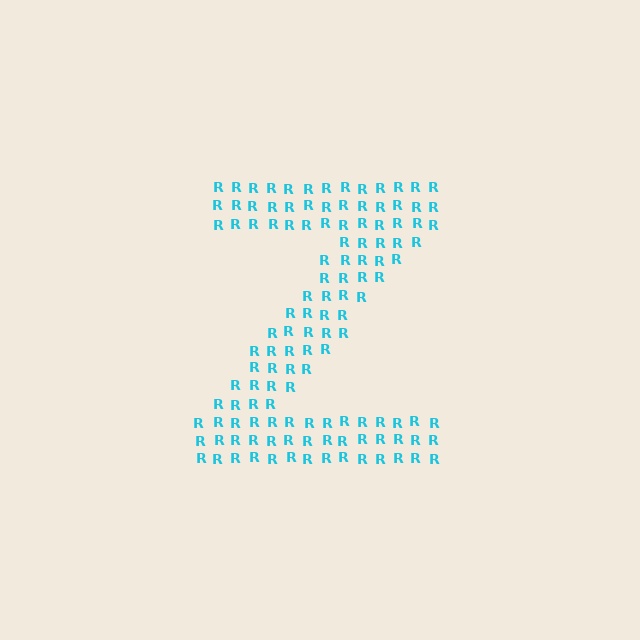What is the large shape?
The large shape is the letter Z.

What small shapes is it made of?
It is made of small letter R's.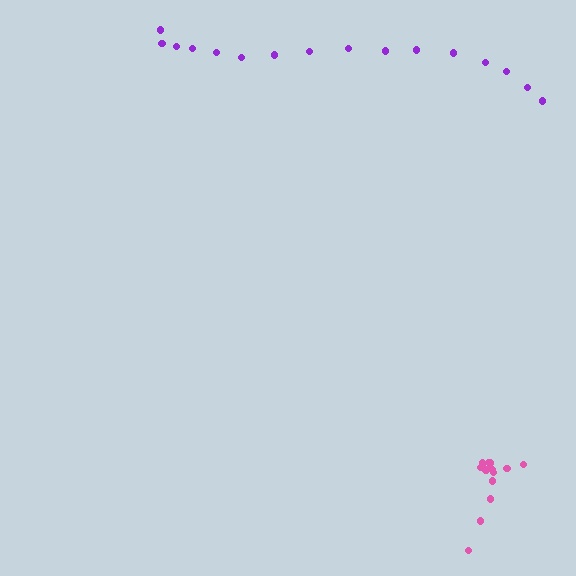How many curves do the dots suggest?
There are 2 distinct paths.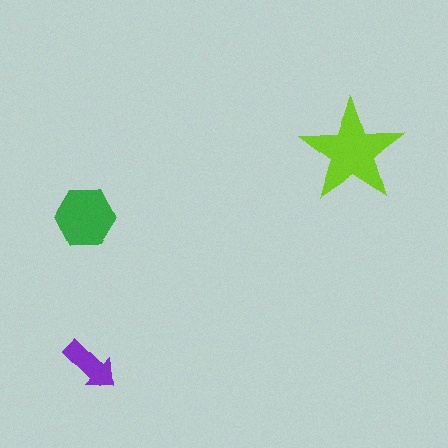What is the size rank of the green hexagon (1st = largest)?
2nd.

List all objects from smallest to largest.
The purple arrow, the green hexagon, the lime star.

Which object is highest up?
The lime star is topmost.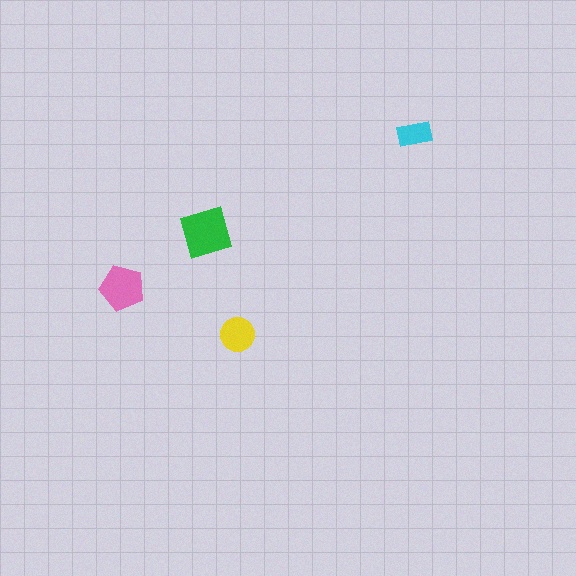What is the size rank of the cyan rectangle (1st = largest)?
4th.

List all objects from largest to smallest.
The green square, the pink pentagon, the yellow circle, the cyan rectangle.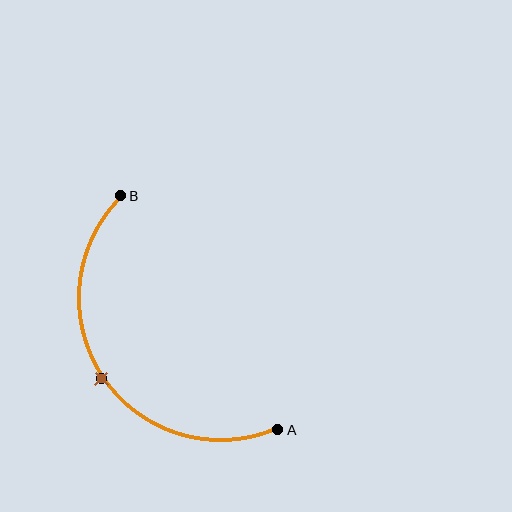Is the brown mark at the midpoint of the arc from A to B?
Yes. The brown mark lies on the arc at equal arc-length from both A and B — it is the arc midpoint.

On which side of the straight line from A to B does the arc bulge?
The arc bulges below and to the left of the straight line connecting A and B.